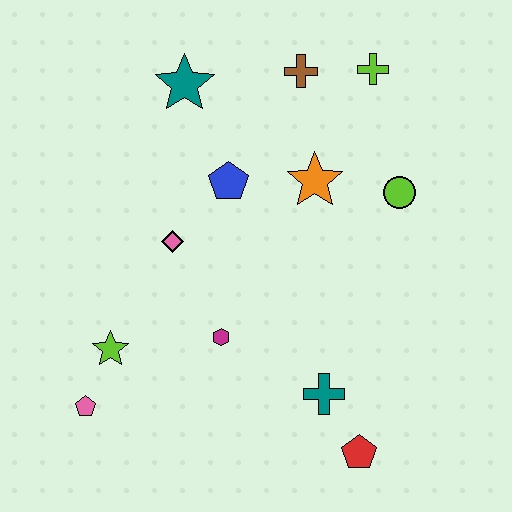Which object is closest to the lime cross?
The brown cross is closest to the lime cross.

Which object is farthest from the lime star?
The lime cross is farthest from the lime star.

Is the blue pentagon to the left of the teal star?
No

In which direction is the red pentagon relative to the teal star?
The red pentagon is below the teal star.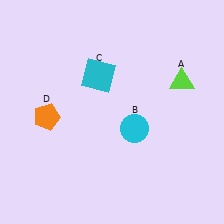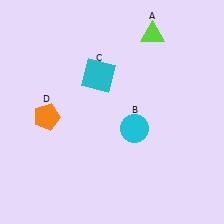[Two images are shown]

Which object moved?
The lime triangle (A) moved up.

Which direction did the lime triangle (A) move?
The lime triangle (A) moved up.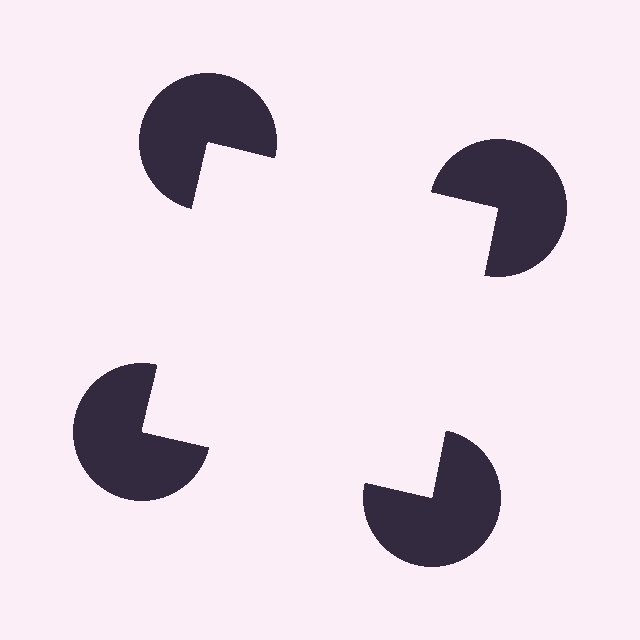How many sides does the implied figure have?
4 sides.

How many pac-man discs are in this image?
There are 4 — one at each vertex of the illusory square.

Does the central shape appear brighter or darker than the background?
It typically appears slightly brighter than the background, even though no actual brightness change is drawn.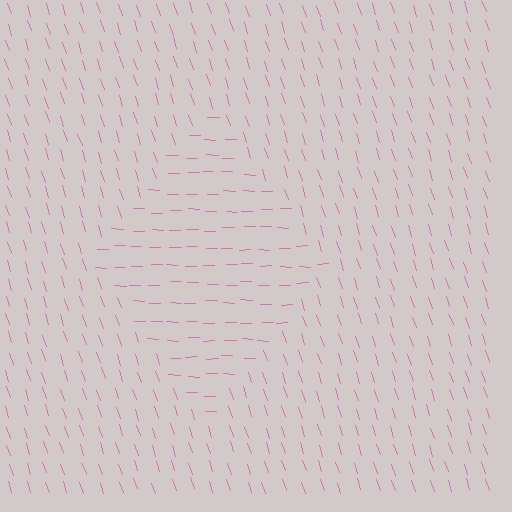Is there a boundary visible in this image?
Yes, there is a texture boundary formed by a change in line orientation.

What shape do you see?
I see a diamond.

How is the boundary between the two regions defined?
The boundary is defined purely by a change in line orientation (approximately 71 degrees difference). All lines are the same color and thickness.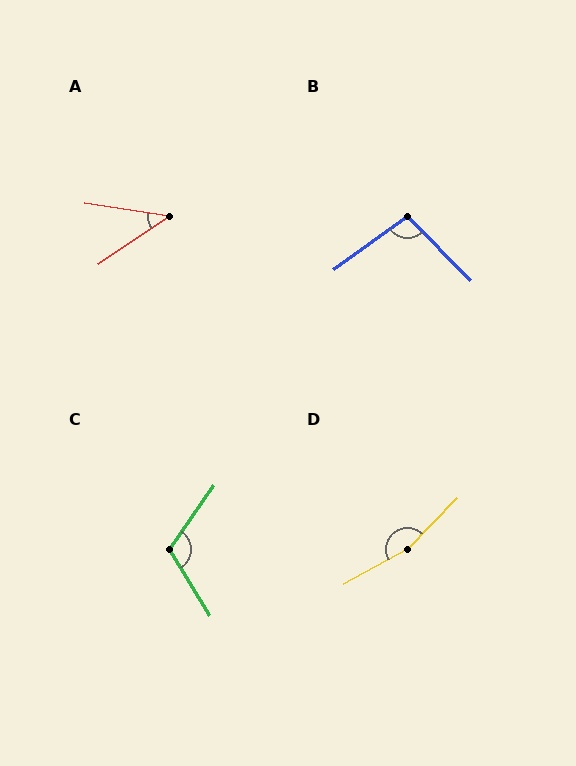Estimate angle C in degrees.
Approximately 114 degrees.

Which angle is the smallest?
A, at approximately 43 degrees.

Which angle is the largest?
D, at approximately 164 degrees.